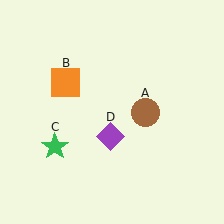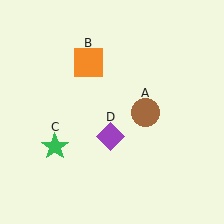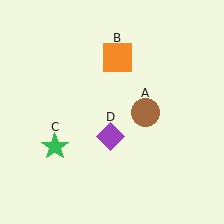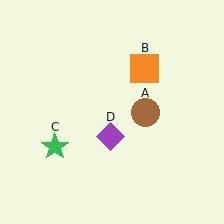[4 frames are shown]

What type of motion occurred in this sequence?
The orange square (object B) rotated clockwise around the center of the scene.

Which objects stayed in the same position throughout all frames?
Brown circle (object A) and green star (object C) and purple diamond (object D) remained stationary.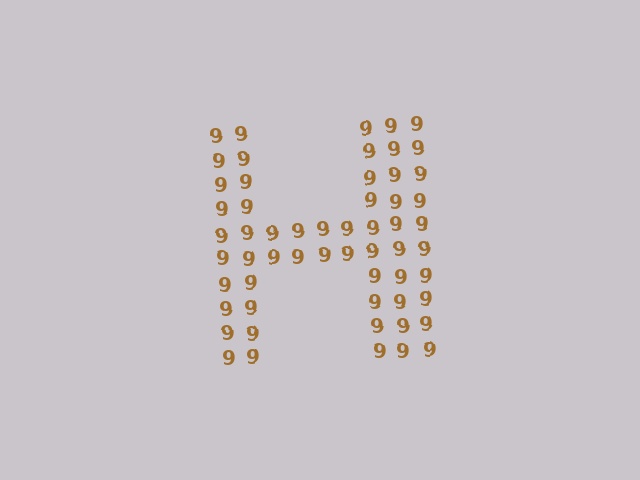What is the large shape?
The large shape is the letter H.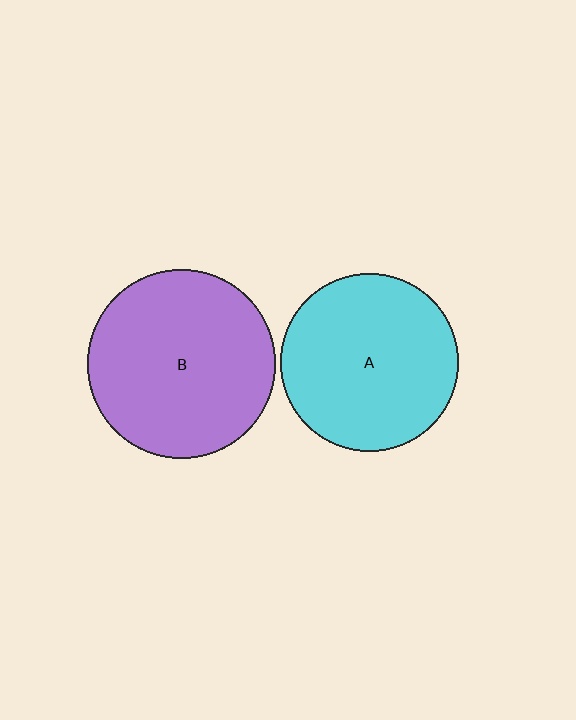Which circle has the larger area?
Circle B (purple).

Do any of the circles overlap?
No, none of the circles overlap.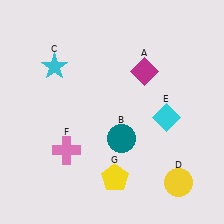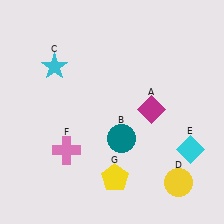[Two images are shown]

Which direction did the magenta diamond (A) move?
The magenta diamond (A) moved down.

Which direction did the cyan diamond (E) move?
The cyan diamond (E) moved down.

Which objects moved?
The objects that moved are: the magenta diamond (A), the cyan diamond (E).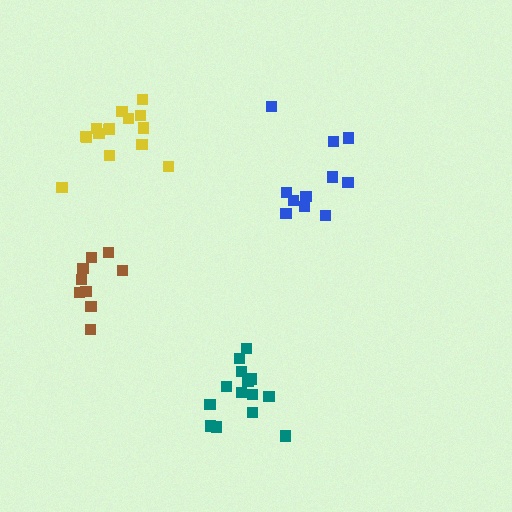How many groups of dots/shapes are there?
There are 4 groups.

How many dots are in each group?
Group 1: 15 dots, Group 2: 9 dots, Group 3: 11 dots, Group 4: 14 dots (49 total).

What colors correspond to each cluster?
The clusters are colored: yellow, brown, blue, teal.